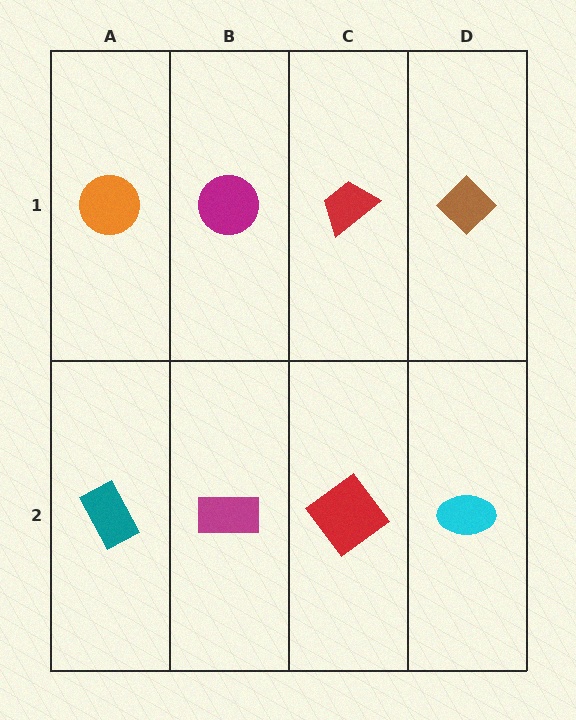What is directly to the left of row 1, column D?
A red trapezoid.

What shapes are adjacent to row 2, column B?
A magenta circle (row 1, column B), a teal rectangle (row 2, column A), a red diamond (row 2, column C).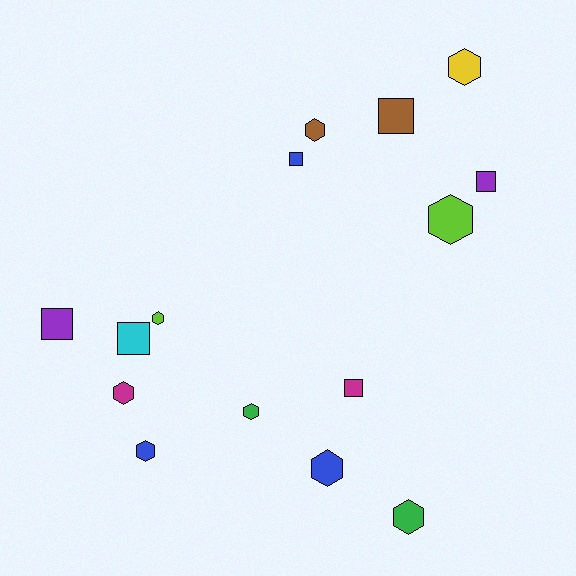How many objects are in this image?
There are 15 objects.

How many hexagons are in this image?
There are 9 hexagons.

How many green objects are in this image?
There are 2 green objects.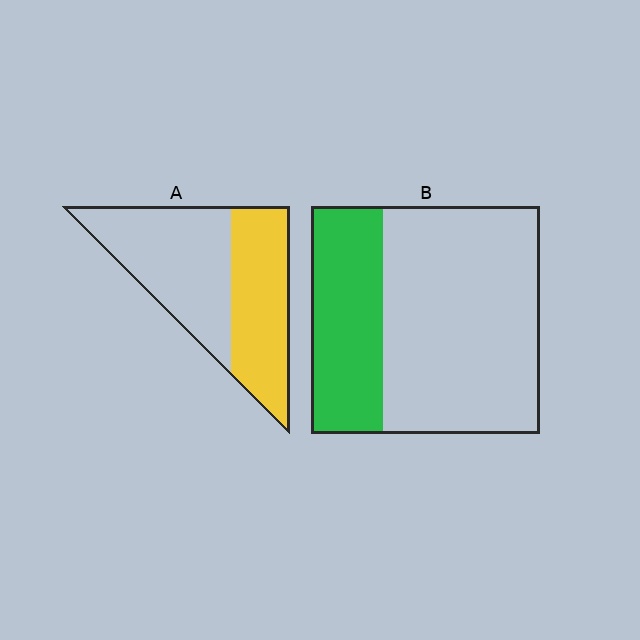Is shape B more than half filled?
No.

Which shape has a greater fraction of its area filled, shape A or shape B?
Shape A.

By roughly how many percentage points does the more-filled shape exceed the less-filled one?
By roughly 15 percentage points (A over B).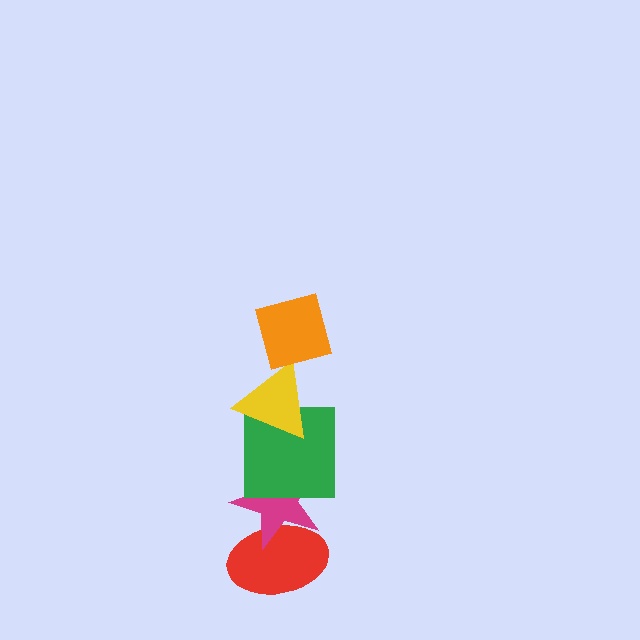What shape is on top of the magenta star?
The green square is on top of the magenta star.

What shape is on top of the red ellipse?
The magenta star is on top of the red ellipse.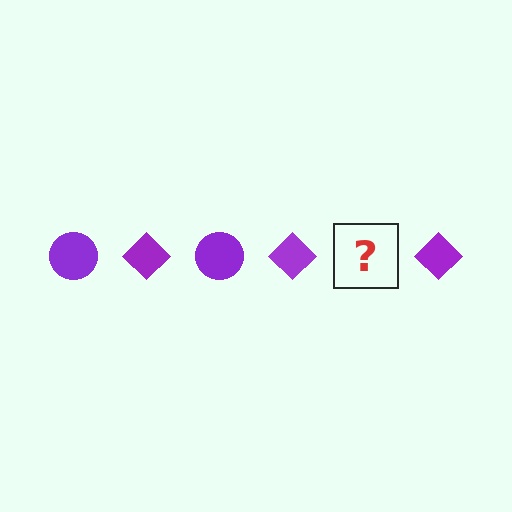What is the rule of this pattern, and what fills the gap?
The rule is that the pattern cycles through circle, diamond shapes in purple. The gap should be filled with a purple circle.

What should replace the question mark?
The question mark should be replaced with a purple circle.